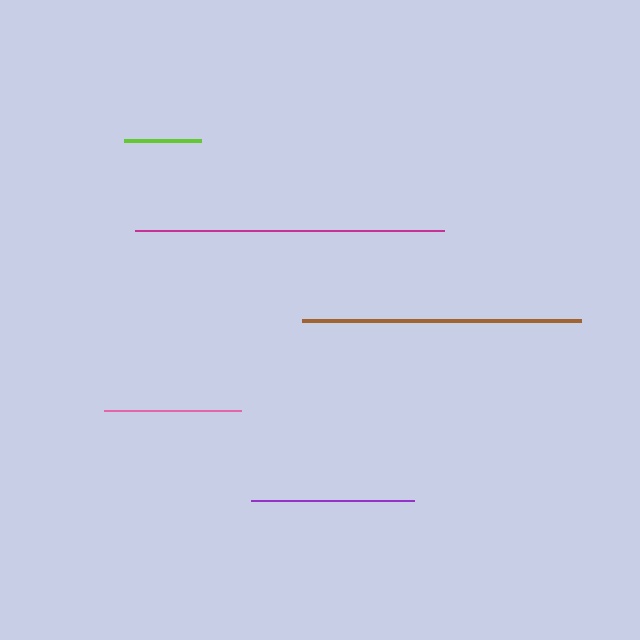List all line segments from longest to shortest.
From longest to shortest: magenta, brown, purple, pink, lime.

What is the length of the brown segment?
The brown segment is approximately 279 pixels long.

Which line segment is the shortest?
The lime line is the shortest at approximately 77 pixels.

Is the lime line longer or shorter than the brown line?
The brown line is longer than the lime line.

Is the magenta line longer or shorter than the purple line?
The magenta line is longer than the purple line.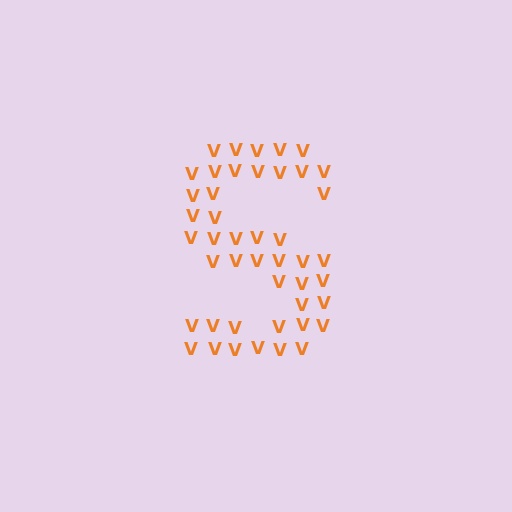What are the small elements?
The small elements are letter V's.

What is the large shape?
The large shape is the letter S.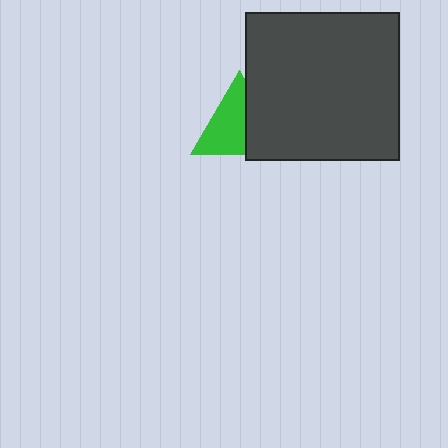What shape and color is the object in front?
The object in front is a dark gray rectangle.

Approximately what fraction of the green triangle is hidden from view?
Roughly 38% of the green triangle is hidden behind the dark gray rectangle.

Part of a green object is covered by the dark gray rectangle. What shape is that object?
It is a triangle.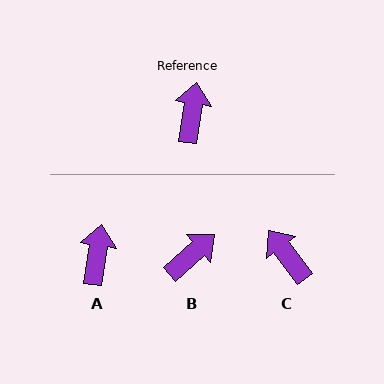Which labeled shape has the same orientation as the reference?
A.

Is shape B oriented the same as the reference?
No, it is off by about 40 degrees.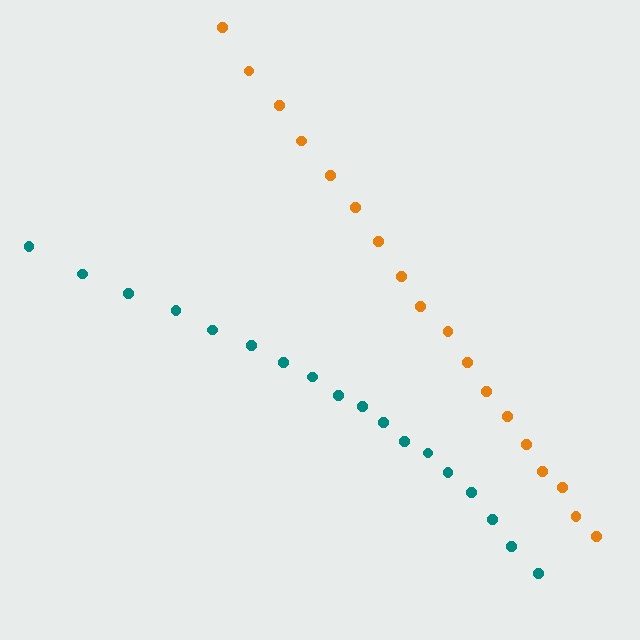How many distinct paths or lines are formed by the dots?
There are 2 distinct paths.